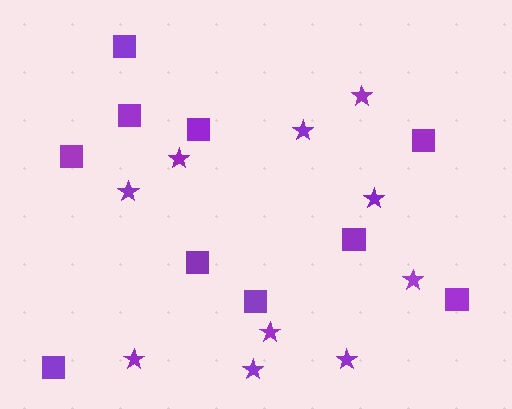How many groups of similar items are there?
There are 2 groups: one group of squares (10) and one group of stars (10).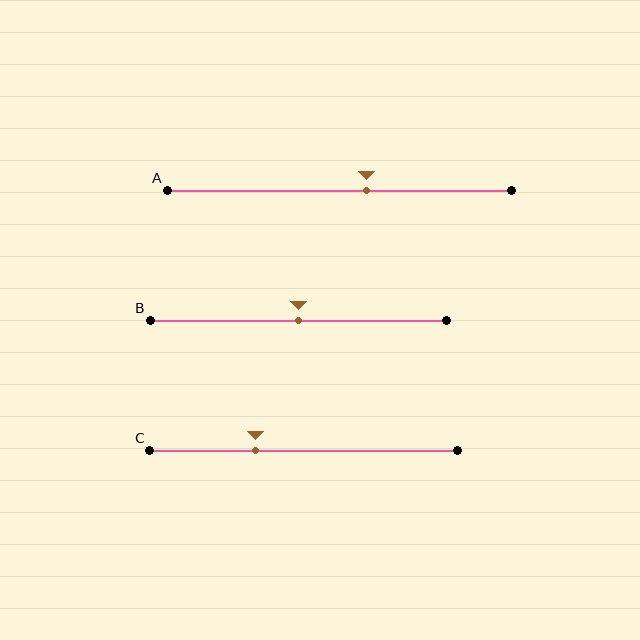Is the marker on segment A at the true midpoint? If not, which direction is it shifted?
No, the marker on segment A is shifted to the right by about 8% of the segment length.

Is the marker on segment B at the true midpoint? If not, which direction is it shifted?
Yes, the marker on segment B is at the true midpoint.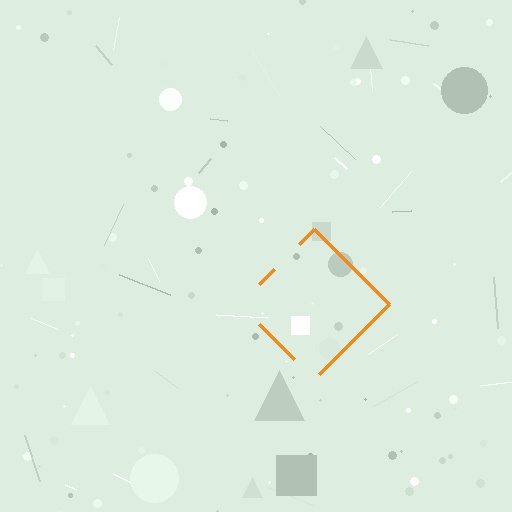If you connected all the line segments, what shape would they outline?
They would outline a diamond.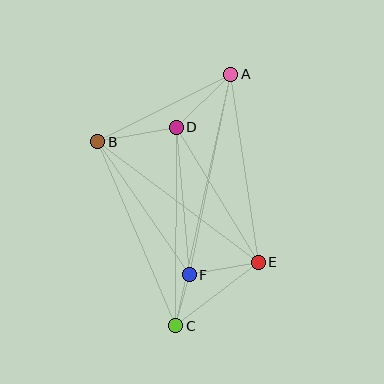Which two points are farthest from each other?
Points A and C are farthest from each other.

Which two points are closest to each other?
Points C and F are closest to each other.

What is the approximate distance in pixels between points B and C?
The distance between B and C is approximately 200 pixels.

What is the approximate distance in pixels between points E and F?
The distance between E and F is approximately 70 pixels.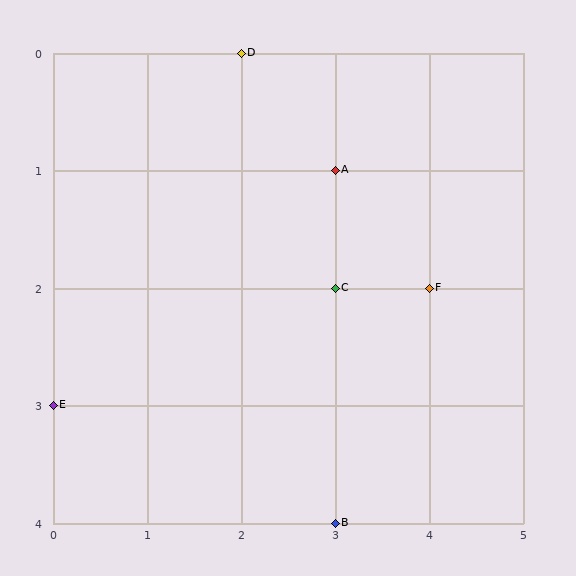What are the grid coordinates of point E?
Point E is at grid coordinates (0, 3).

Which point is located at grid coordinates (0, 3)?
Point E is at (0, 3).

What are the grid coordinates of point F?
Point F is at grid coordinates (4, 2).